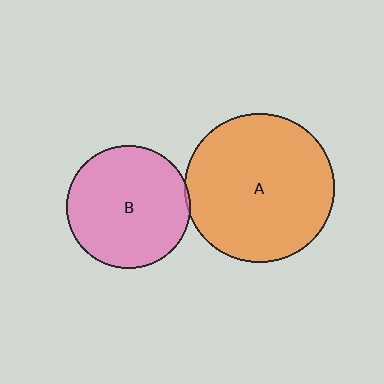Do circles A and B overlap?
Yes.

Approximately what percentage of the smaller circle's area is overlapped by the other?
Approximately 5%.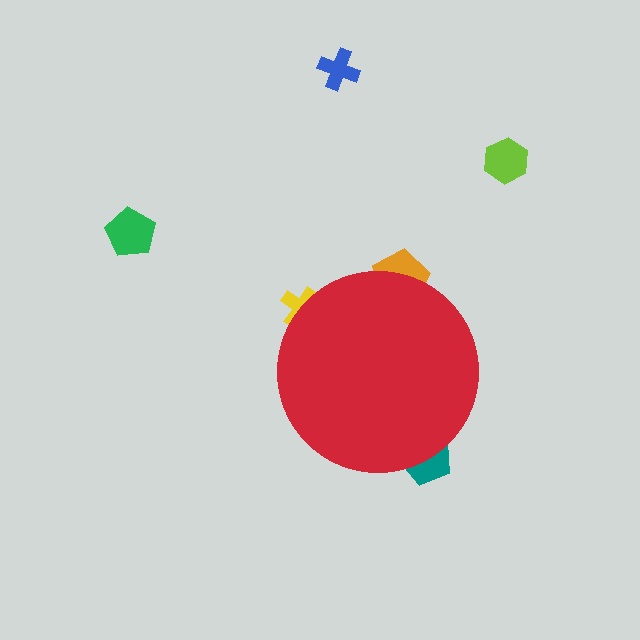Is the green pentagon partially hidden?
No, the green pentagon is fully visible.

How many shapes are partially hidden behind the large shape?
3 shapes are partially hidden.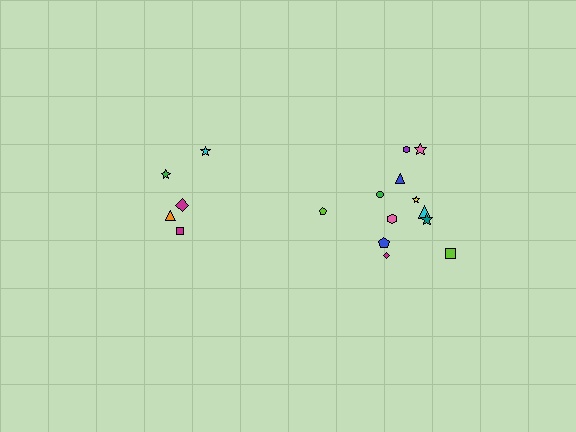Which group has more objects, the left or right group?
The right group.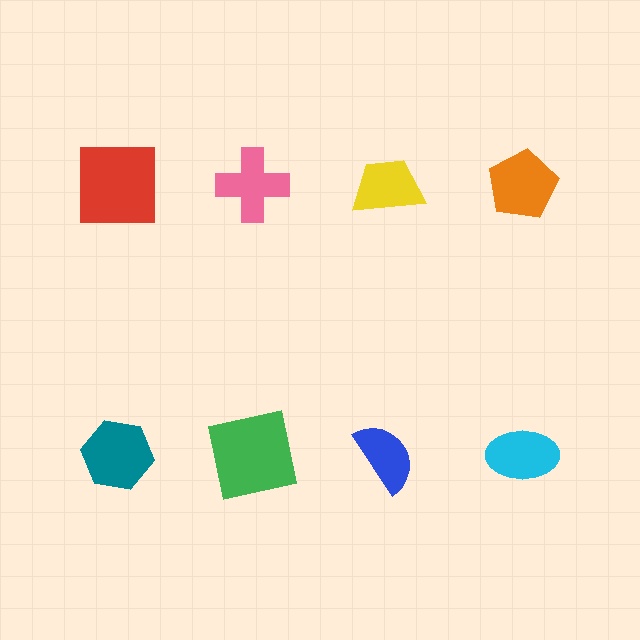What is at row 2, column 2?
A green square.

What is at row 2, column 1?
A teal hexagon.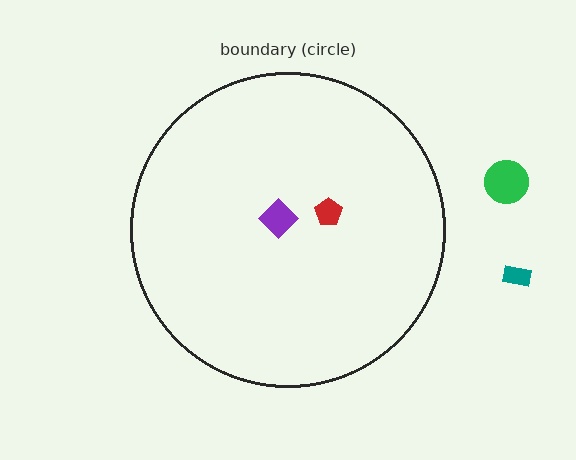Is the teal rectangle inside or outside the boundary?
Outside.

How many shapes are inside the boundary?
2 inside, 2 outside.